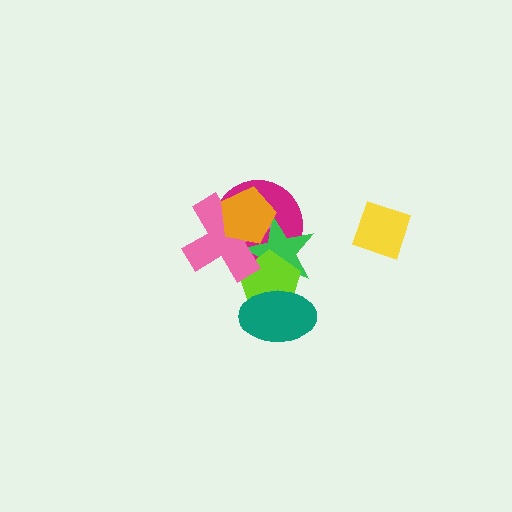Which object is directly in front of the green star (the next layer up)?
The lime pentagon is directly in front of the green star.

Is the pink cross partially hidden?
Yes, it is partially covered by another shape.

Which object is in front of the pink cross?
The orange pentagon is in front of the pink cross.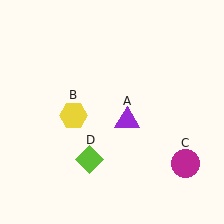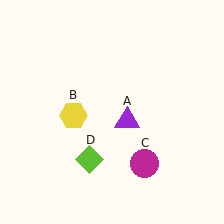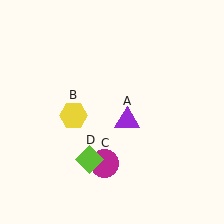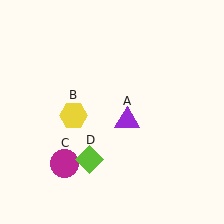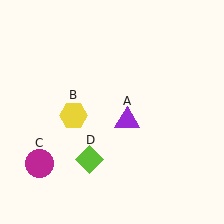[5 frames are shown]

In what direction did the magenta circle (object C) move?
The magenta circle (object C) moved left.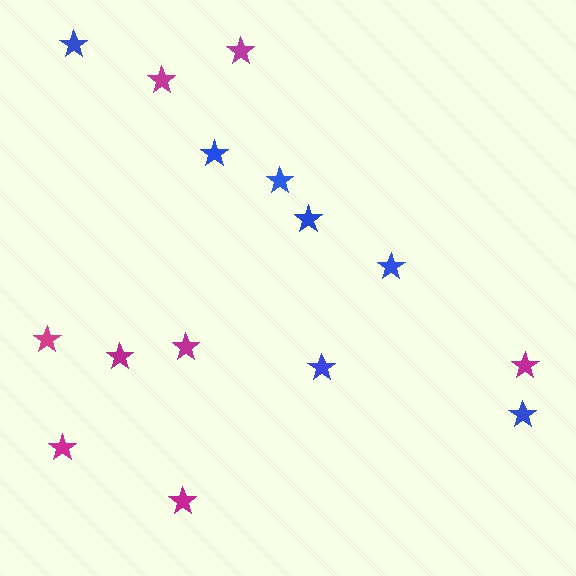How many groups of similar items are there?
There are 2 groups: one group of magenta stars (8) and one group of blue stars (7).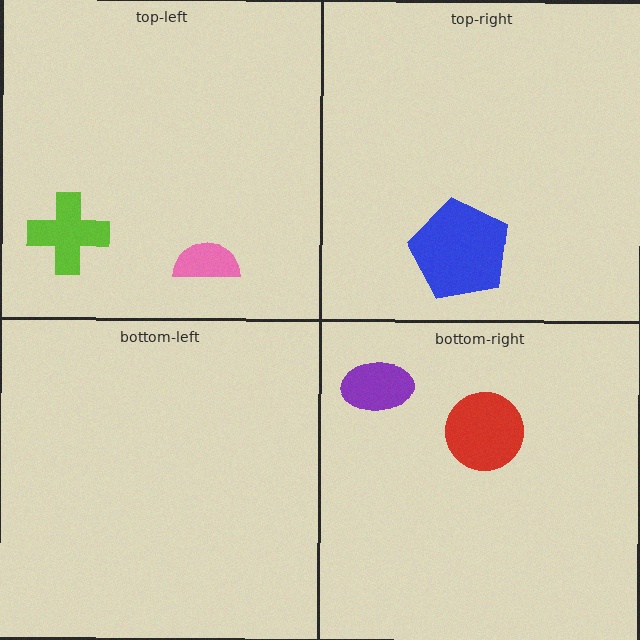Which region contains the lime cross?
The top-left region.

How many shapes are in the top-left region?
2.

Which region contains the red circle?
The bottom-right region.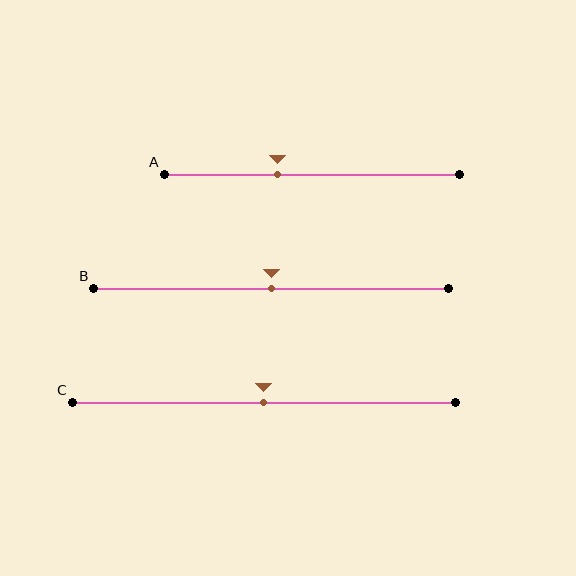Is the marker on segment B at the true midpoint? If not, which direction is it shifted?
Yes, the marker on segment B is at the true midpoint.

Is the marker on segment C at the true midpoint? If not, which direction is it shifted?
Yes, the marker on segment C is at the true midpoint.